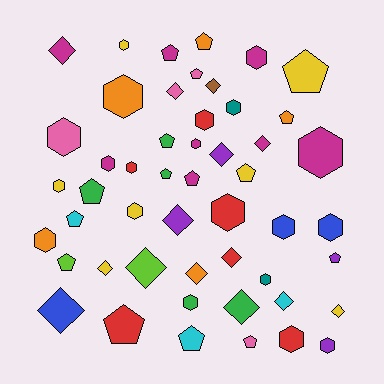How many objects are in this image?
There are 50 objects.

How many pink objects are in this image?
There are 4 pink objects.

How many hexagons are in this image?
There are 20 hexagons.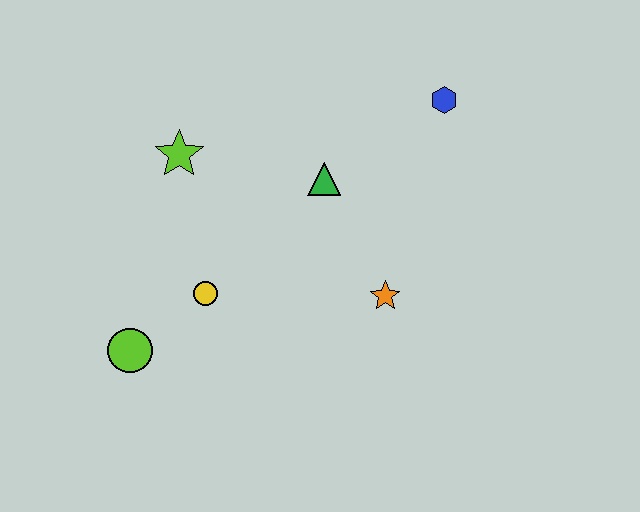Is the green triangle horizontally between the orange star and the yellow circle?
Yes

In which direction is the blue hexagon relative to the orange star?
The blue hexagon is above the orange star.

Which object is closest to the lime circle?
The yellow circle is closest to the lime circle.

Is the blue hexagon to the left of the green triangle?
No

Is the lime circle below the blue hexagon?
Yes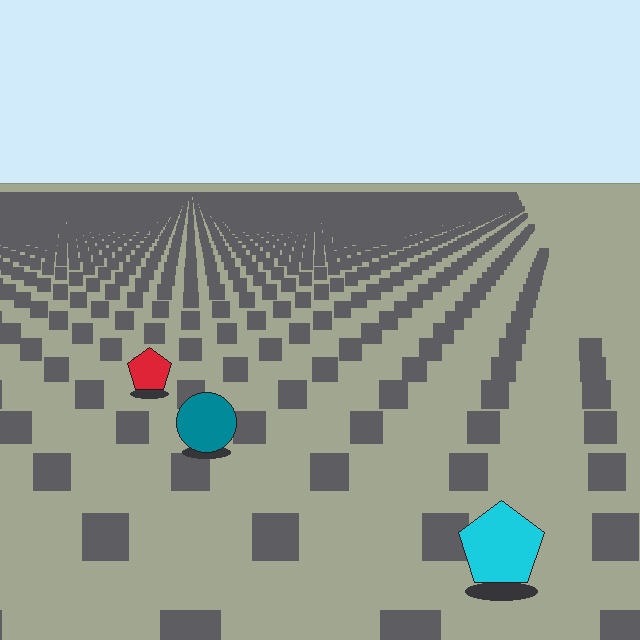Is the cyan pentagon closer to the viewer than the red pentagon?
Yes. The cyan pentagon is closer — you can tell from the texture gradient: the ground texture is coarser near it.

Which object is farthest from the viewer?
The red pentagon is farthest from the viewer. It appears smaller and the ground texture around it is denser.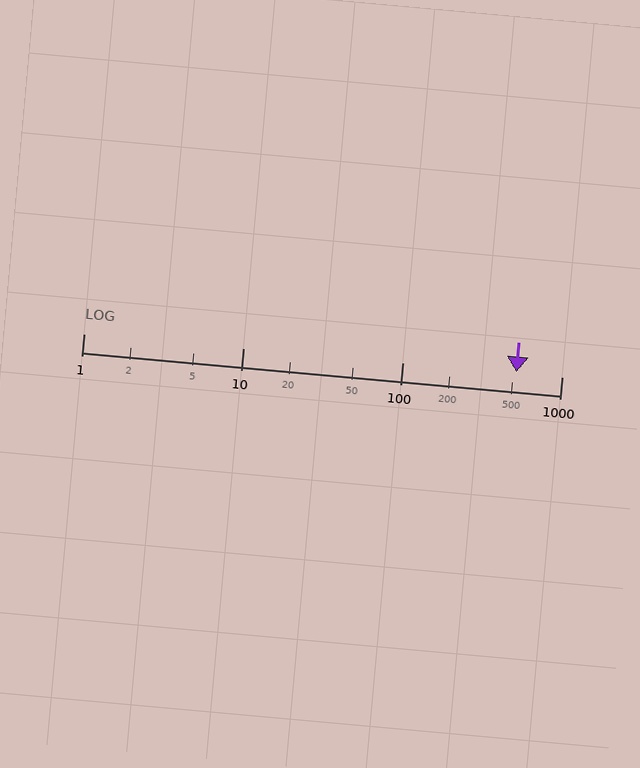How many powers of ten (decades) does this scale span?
The scale spans 3 decades, from 1 to 1000.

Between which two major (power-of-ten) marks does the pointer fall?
The pointer is between 100 and 1000.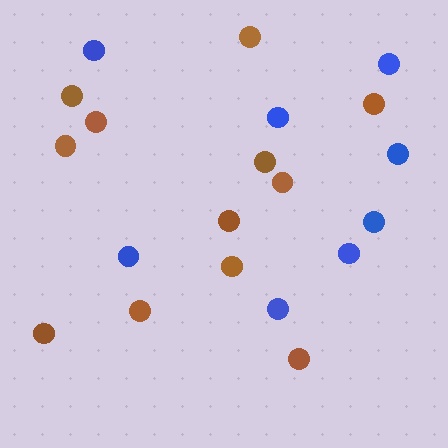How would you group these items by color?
There are 2 groups: one group of blue circles (8) and one group of brown circles (12).